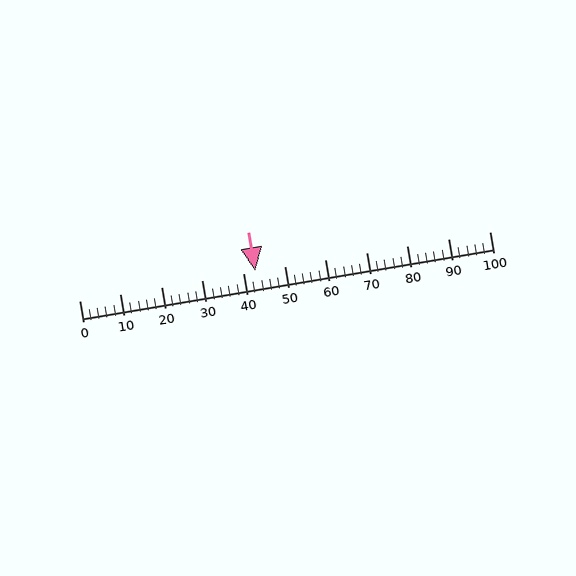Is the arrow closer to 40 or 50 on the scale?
The arrow is closer to 40.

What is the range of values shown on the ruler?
The ruler shows values from 0 to 100.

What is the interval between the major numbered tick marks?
The major tick marks are spaced 10 units apart.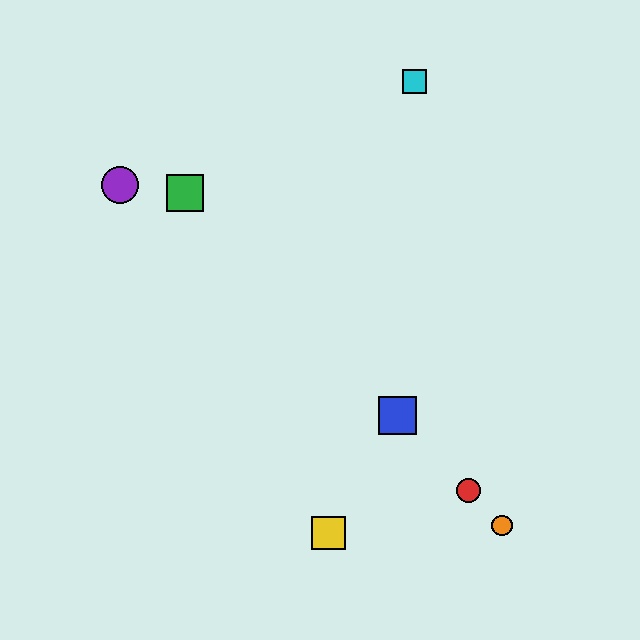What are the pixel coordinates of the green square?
The green square is at (185, 193).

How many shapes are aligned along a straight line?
4 shapes (the red circle, the blue square, the green square, the orange circle) are aligned along a straight line.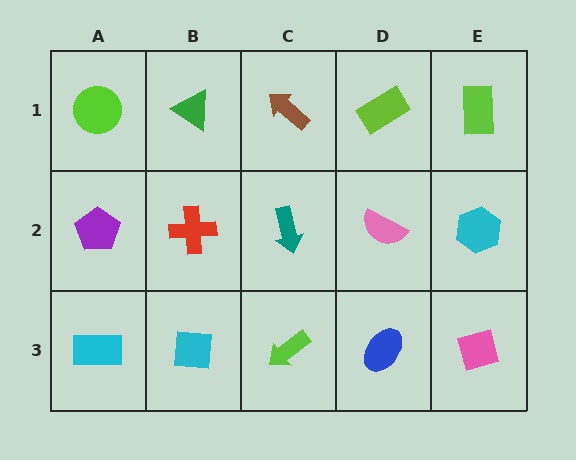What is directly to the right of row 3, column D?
A pink square.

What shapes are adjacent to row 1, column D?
A pink semicircle (row 2, column D), a brown arrow (row 1, column C), a lime rectangle (row 1, column E).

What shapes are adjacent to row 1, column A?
A purple pentagon (row 2, column A), a green triangle (row 1, column B).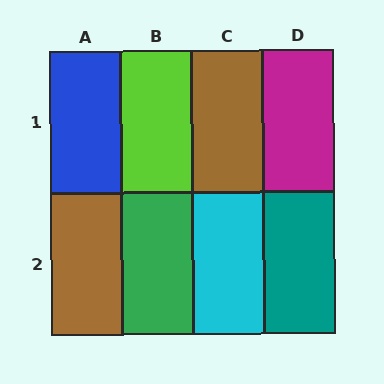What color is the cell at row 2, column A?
Brown.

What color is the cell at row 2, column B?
Green.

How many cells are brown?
2 cells are brown.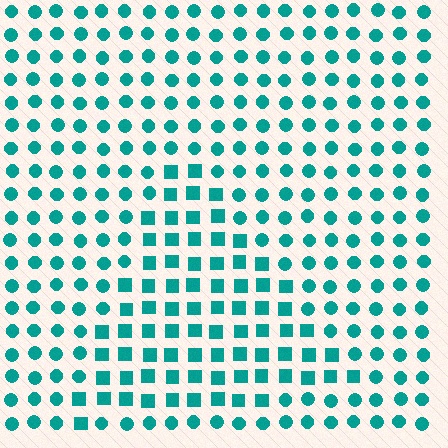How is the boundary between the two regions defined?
The boundary is defined by a change in element shape: squares inside vs. circles outside. All elements share the same color and spacing.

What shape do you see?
I see a triangle.